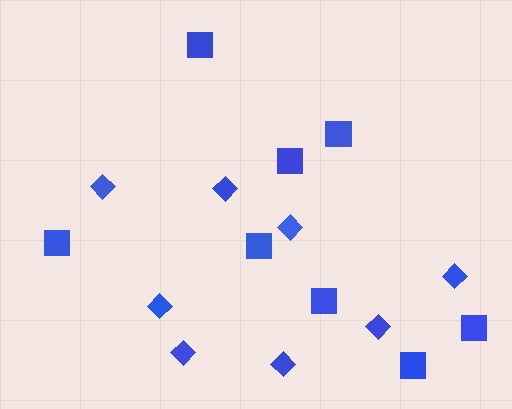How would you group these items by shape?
There are 2 groups: one group of diamonds (8) and one group of squares (8).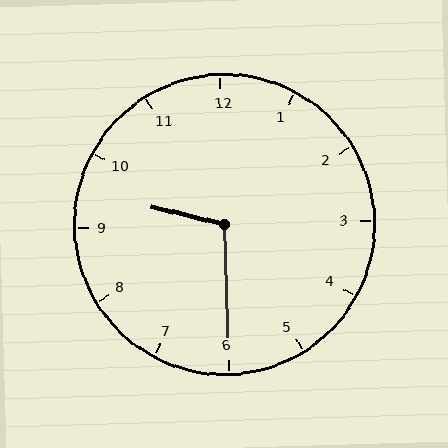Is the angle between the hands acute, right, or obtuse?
It is obtuse.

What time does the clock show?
9:30.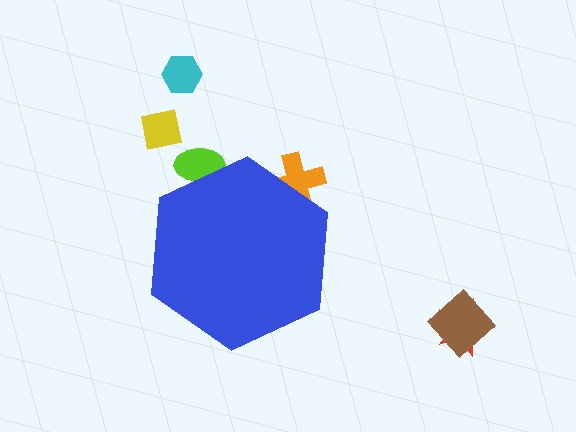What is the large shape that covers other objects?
A blue hexagon.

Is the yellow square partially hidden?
No, the yellow square is fully visible.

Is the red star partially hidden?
No, the red star is fully visible.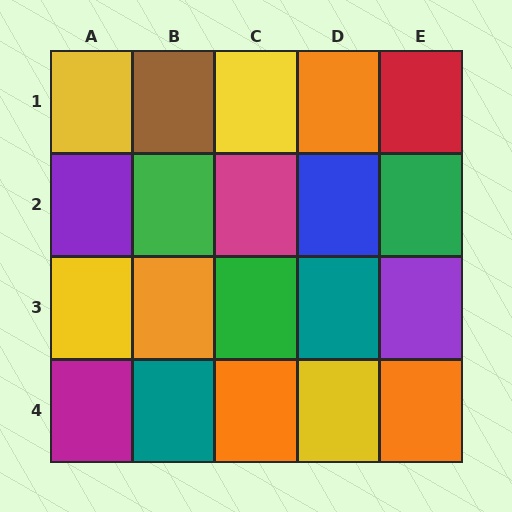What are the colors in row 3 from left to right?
Yellow, orange, green, teal, purple.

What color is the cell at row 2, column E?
Green.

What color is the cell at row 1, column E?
Red.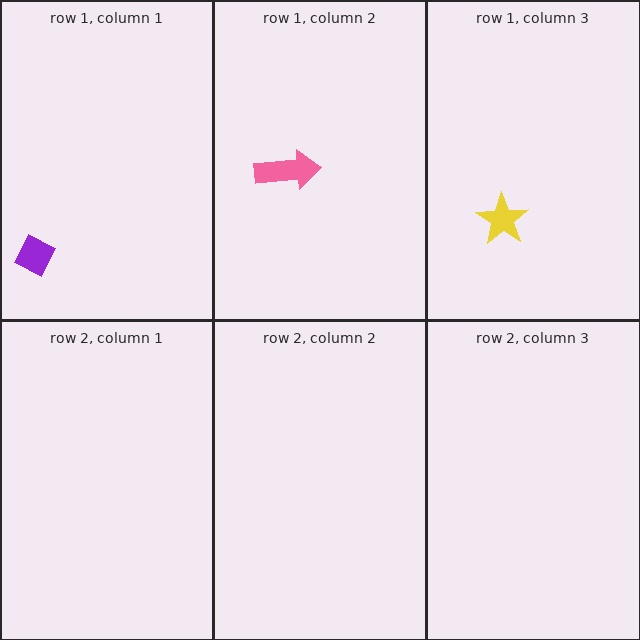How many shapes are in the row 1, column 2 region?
1.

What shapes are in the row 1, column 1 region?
The purple diamond.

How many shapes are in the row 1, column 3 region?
1.